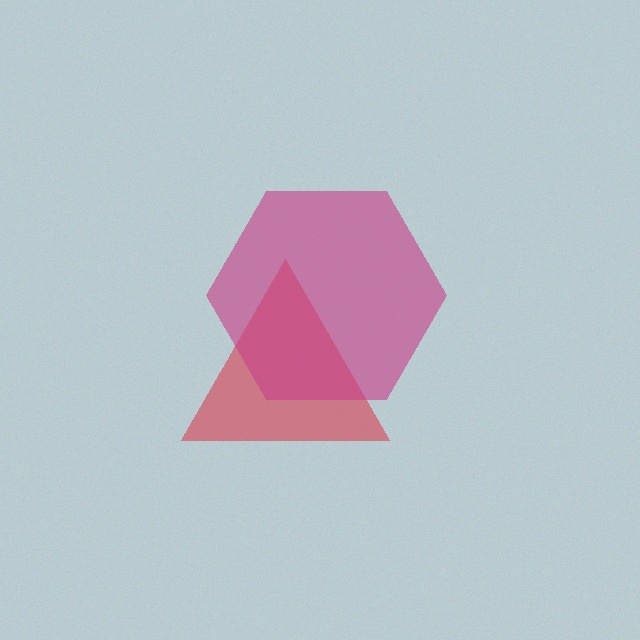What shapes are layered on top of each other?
The layered shapes are: a red triangle, a magenta hexagon.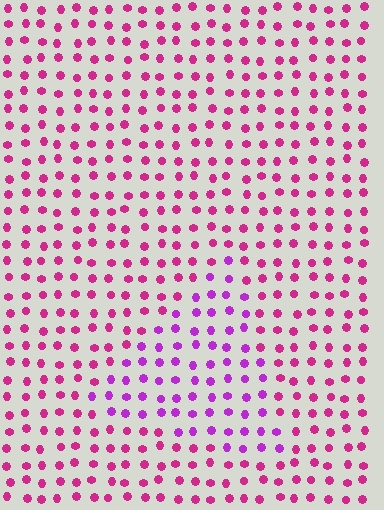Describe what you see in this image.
The image is filled with small magenta elements in a uniform arrangement. A triangle-shaped region is visible where the elements are tinted to a slightly different hue, forming a subtle color boundary.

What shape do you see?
I see a triangle.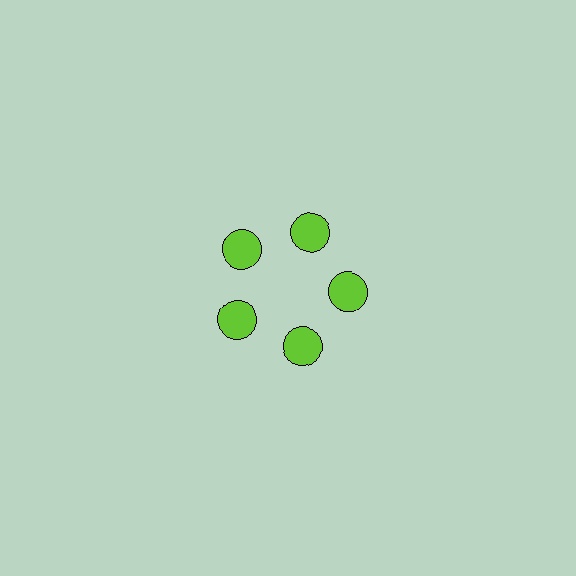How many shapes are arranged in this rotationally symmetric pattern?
There are 5 shapes, arranged in 5 groups of 1.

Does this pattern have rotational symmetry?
Yes, this pattern has 5-fold rotational symmetry. It looks the same after rotating 72 degrees around the center.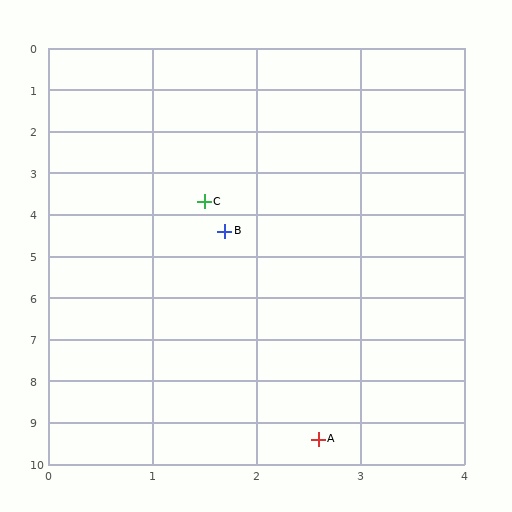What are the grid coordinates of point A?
Point A is at approximately (2.6, 9.4).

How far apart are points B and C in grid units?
Points B and C are about 0.7 grid units apart.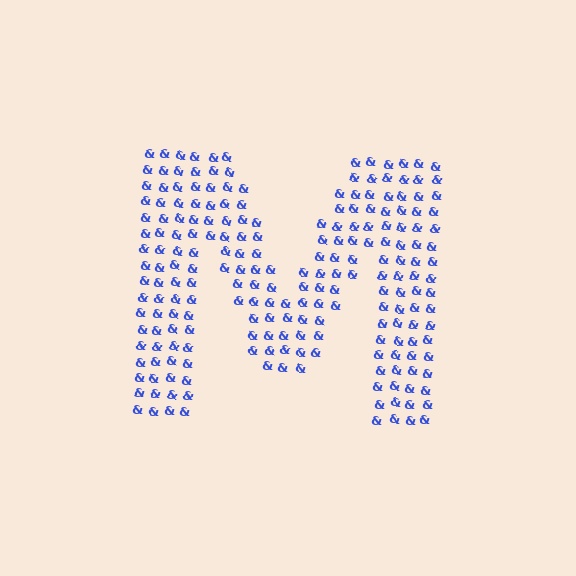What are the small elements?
The small elements are ampersands.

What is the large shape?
The large shape is the letter M.